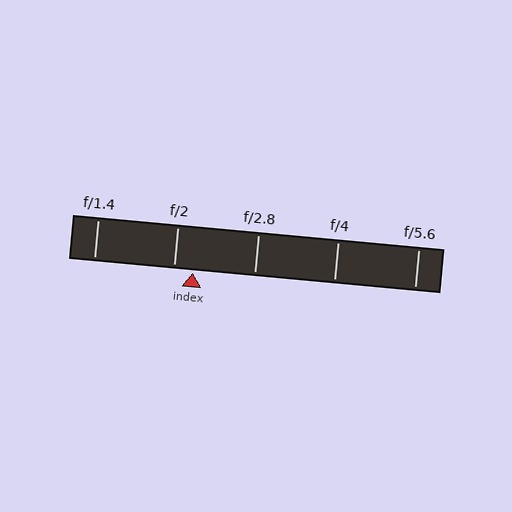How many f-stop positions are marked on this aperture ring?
There are 5 f-stop positions marked.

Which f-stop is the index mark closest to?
The index mark is closest to f/2.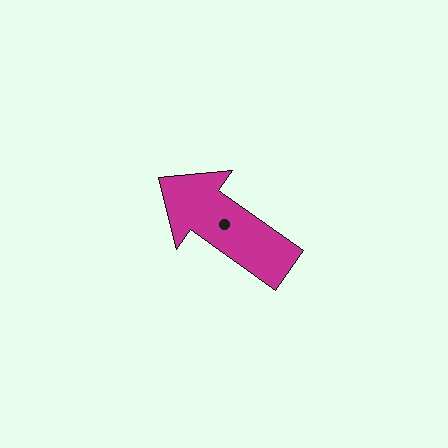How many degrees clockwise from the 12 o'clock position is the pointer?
Approximately 305 degrees.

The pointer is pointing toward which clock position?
Roughly 10 o'clock.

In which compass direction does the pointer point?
Northwest.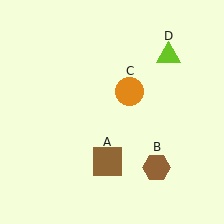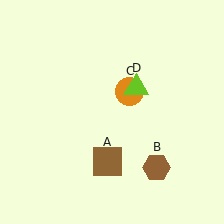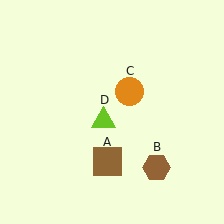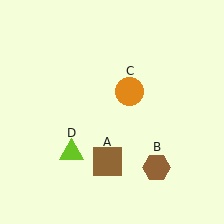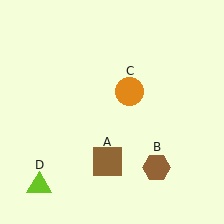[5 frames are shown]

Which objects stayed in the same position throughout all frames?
Brown square (object A) and brown hexagon (object B) and orange circle (object C) remained stationary.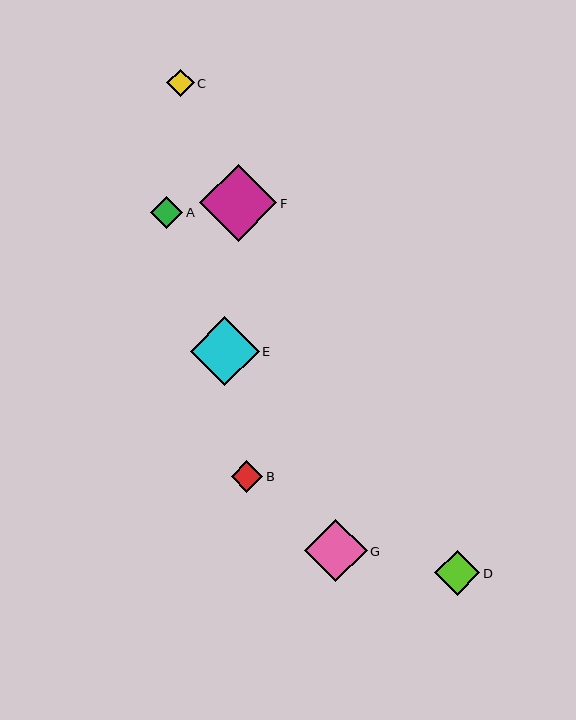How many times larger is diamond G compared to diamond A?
Diamond G is approximately 1.9 times the size of diamond A.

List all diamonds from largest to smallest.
From largest to smallest: F, E, G, D, A, B, C.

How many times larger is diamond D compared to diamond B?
Diamond D is approximately 1.4 times the size of diamond B.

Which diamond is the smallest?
Diamond C is the smallest with a size of approximately 28 pixels.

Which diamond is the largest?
Diamond F is the largest with a size of approximately 77 pixels.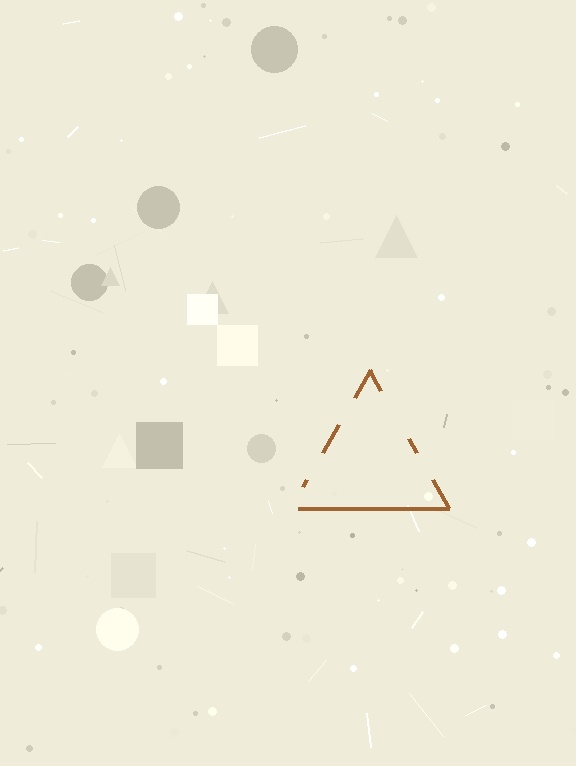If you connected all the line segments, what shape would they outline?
They would outline a triangle.